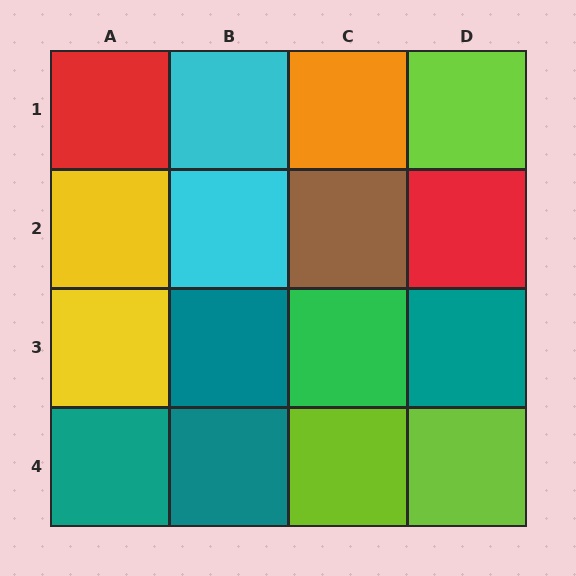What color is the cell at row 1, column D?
Lime.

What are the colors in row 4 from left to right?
Teal, teal, lime, lime.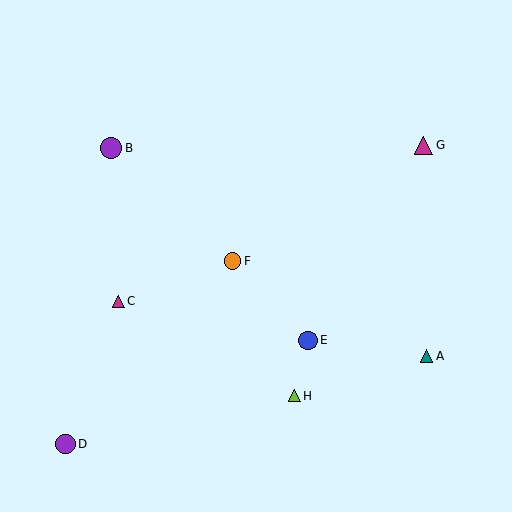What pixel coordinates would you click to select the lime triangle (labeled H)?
Click at (294, 396) to select the lime triangle H.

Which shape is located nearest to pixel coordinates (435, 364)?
The teal triangle (labeled A) at (427, 356) is nearest to that location.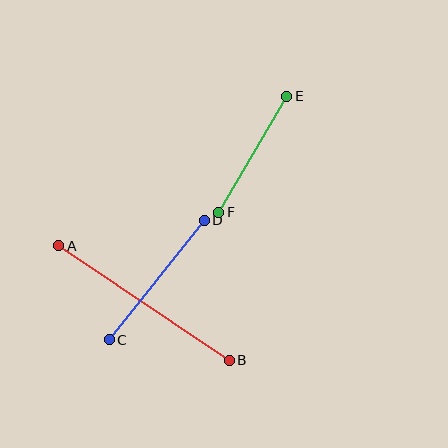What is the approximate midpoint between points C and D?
The midpoint is at approximately (157, 280) pixels.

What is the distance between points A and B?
The distance is approximately 205 pixels.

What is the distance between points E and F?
The distance is approximately 134 pixels.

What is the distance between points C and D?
The distance is approximately 153 pixels.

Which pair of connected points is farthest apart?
Points A and B are farthest apart.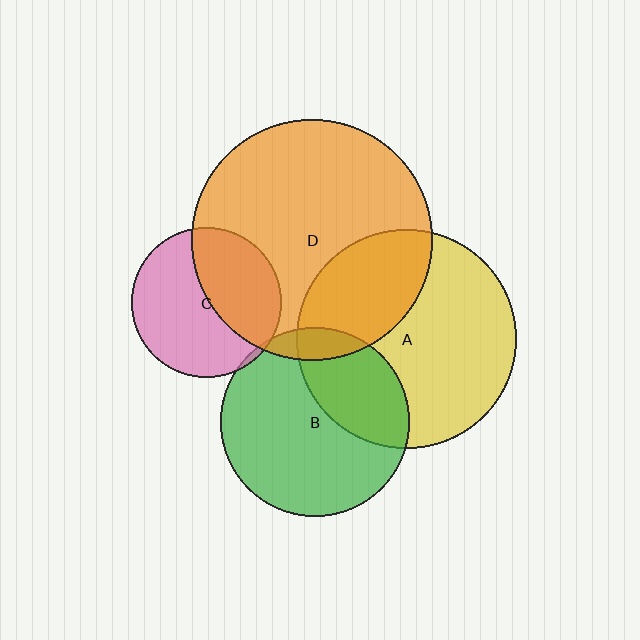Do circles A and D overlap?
Yes.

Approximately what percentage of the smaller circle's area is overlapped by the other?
Approximately 30%.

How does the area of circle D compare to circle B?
Approximately 1.6 times.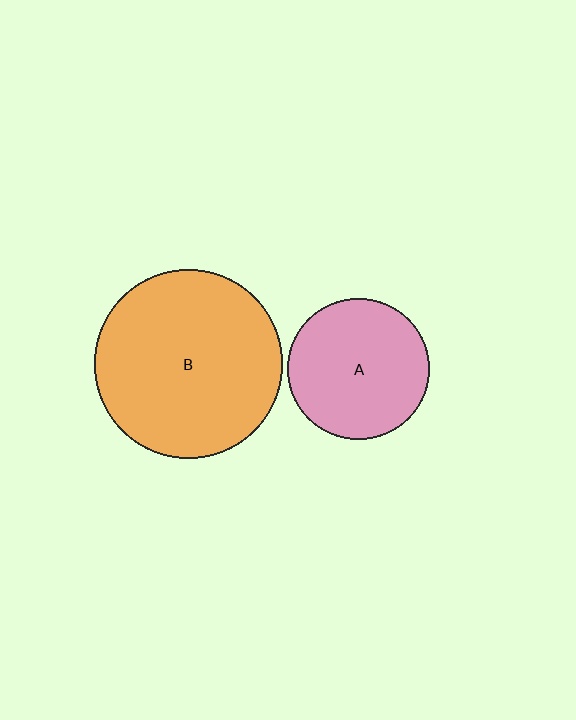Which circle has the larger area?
Circle B (orange).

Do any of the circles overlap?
No, none of the circles overlap.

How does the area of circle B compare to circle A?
Approximately 1.8 times.